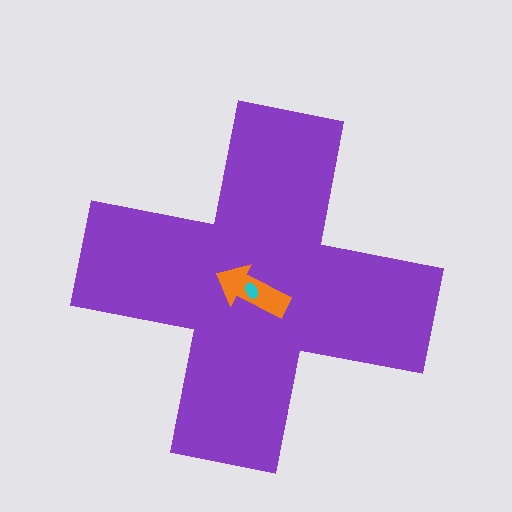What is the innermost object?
The cyan ellipse.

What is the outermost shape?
The purple cross.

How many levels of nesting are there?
3.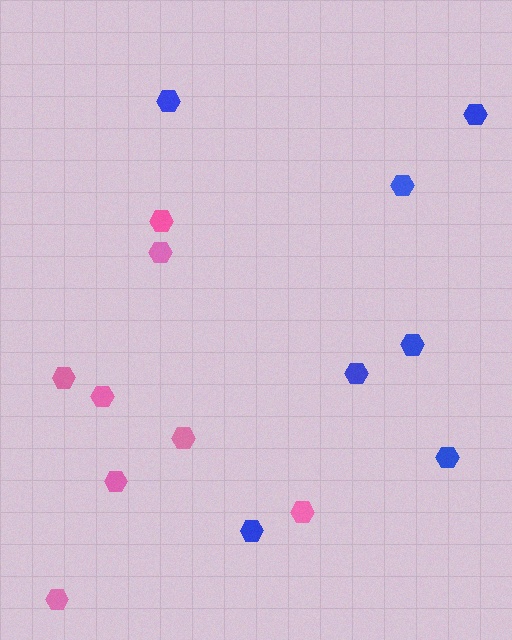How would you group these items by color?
There are 2 groups: one group of pink hexagons (8) and one group of blue hexagons (7).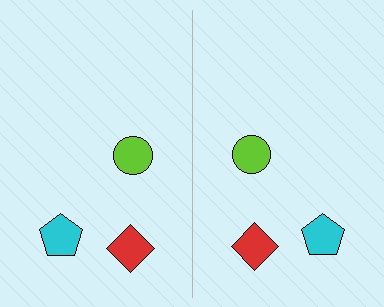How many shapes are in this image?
There are 6 shapes in this image.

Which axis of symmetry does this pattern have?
The pattern has a vertical axis of symmetry running through the center of the image.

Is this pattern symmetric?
Yes, this pattern has bilateral (reflection) symmetry.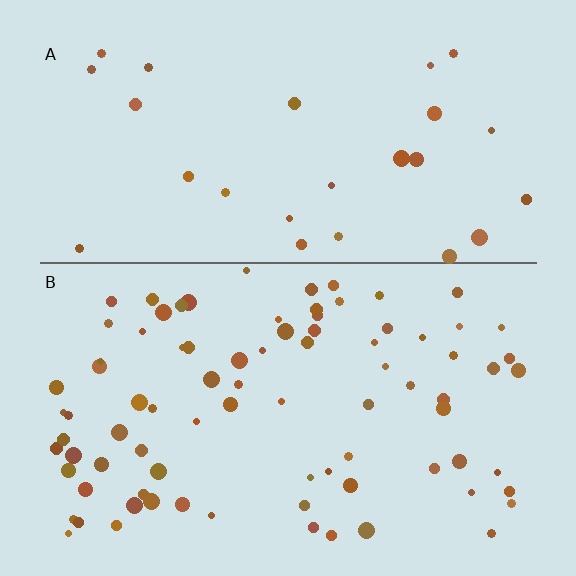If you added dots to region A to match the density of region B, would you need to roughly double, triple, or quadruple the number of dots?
Approximately triple.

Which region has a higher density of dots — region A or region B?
B (the bottom).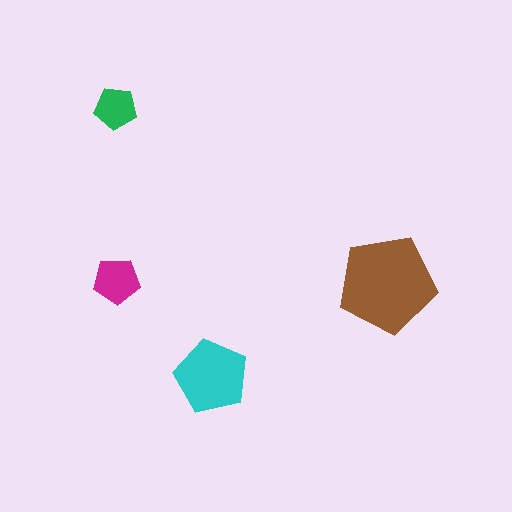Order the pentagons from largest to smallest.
the brown one, the cyan one, the magenta one, the green one.